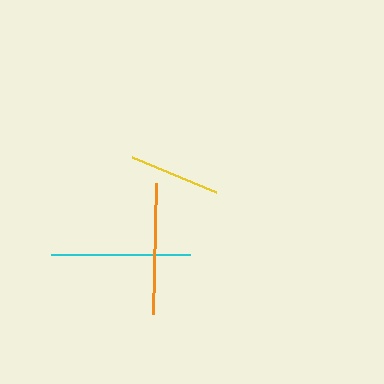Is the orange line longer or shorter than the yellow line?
The orange line is longer than the yellow line.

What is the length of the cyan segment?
The cyan segment is approximately 139 pixels long.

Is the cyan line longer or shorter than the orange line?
The cyan line is longer than the orange line.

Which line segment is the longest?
The cyan line is the longest at approximately 139 pixels.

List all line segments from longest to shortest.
From longest to shortest: cyan, orange, yellow.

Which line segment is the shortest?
The yellow line is the shortest at approximately 92 pixels.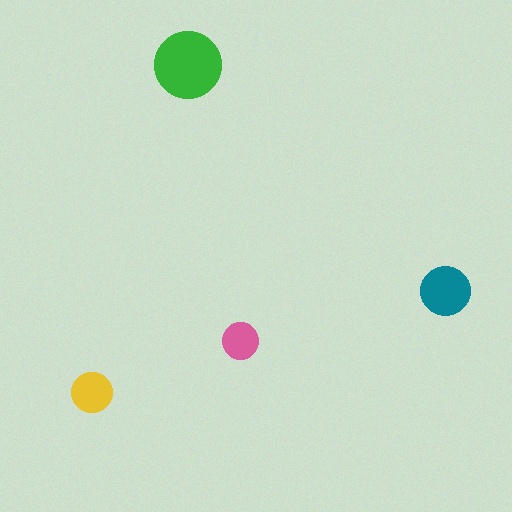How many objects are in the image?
There are 4 objects in the image.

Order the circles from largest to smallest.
the green one, the teal one, the yellow one, the pink one.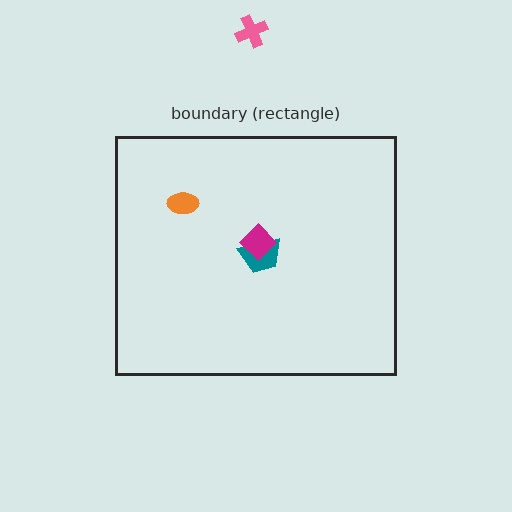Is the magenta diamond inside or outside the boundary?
Inside.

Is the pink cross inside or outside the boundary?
Outside.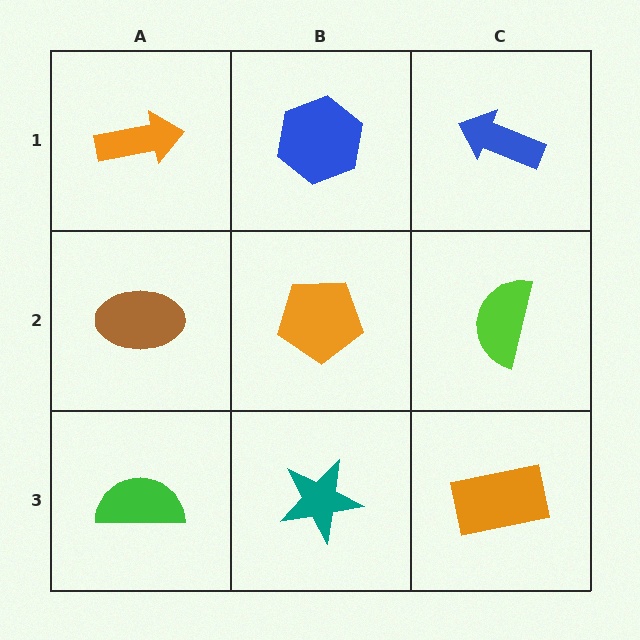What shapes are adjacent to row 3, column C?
A lime semicircle (row 2, column C), a teal star (row 3, column B).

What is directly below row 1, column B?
An orange pentagon.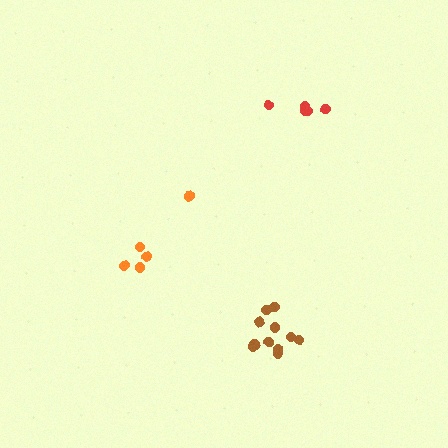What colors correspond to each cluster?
The clusters are colored: orange, brown, red.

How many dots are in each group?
Group 1: 5 dots, Group 2: 11 dots, Group 3: 5 dots (21 total).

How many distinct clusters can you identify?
There are 3 distinct clusters.